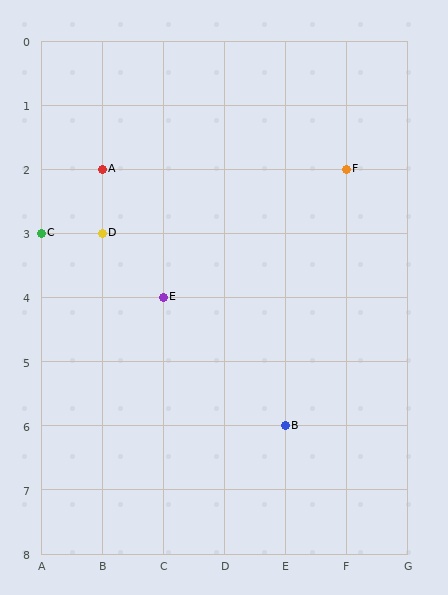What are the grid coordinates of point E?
Point E is at grid coordinates (C, 4).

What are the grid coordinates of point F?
Point F is at grid coordinates (F, 2).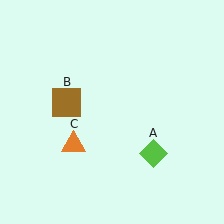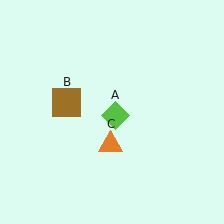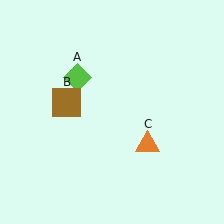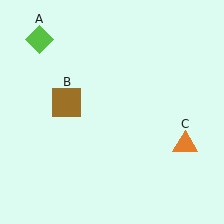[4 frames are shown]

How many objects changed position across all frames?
2 objects changed position: lime diamond (object A), orange triangle (object C).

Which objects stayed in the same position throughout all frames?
Brown square (object B) remained stationary.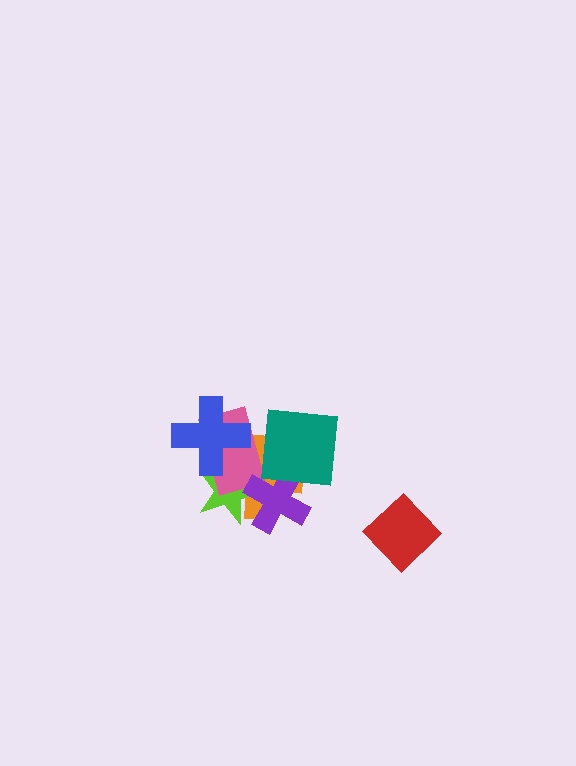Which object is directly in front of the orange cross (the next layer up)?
The lime star is directly in front of the orange cross.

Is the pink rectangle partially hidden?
Yes, it is partially covered by another shape.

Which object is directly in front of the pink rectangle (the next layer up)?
The blue cross is directly in front of the pink rectangle.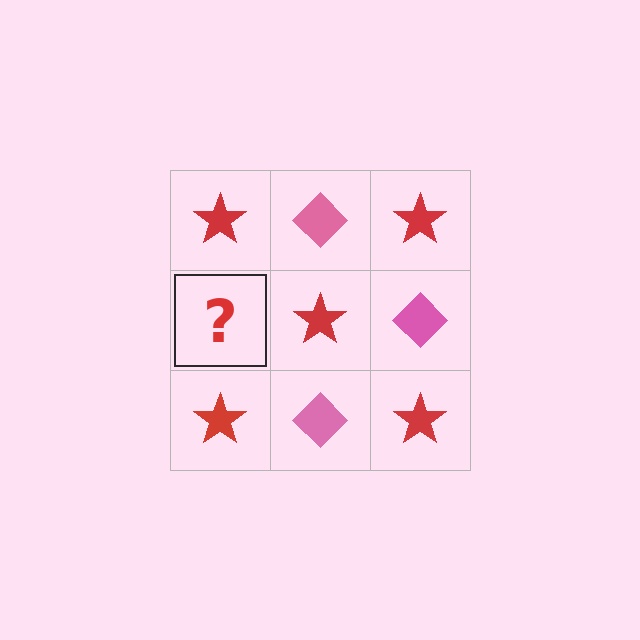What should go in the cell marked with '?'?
The missing cell should contain a pink diamond.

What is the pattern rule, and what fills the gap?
The rule is that it alternates red star and pink diamond in a checkerboard pattern. The gap should be filled with a pink diamond.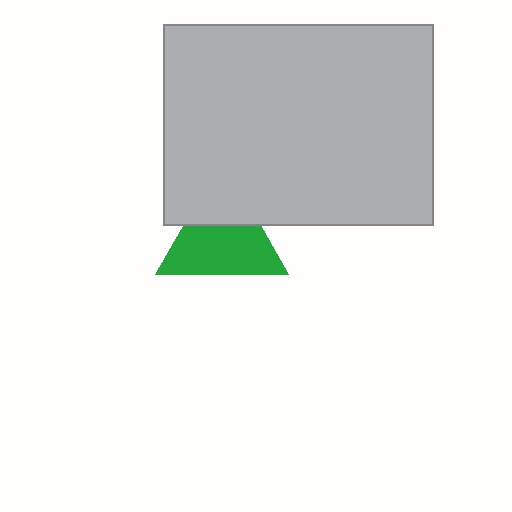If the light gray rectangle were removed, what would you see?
You would see the complete green triangle.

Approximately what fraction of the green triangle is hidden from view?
Roughly 33% of the green triangle is hidden behind the light gray rectangle.